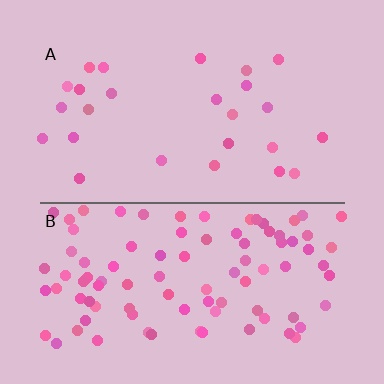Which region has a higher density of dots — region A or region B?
B (the bottom).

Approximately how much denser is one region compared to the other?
Approximately 3.6× — region B over region A.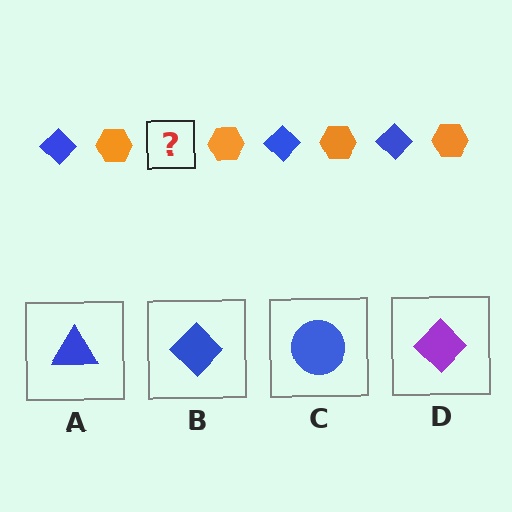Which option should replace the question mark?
Option B.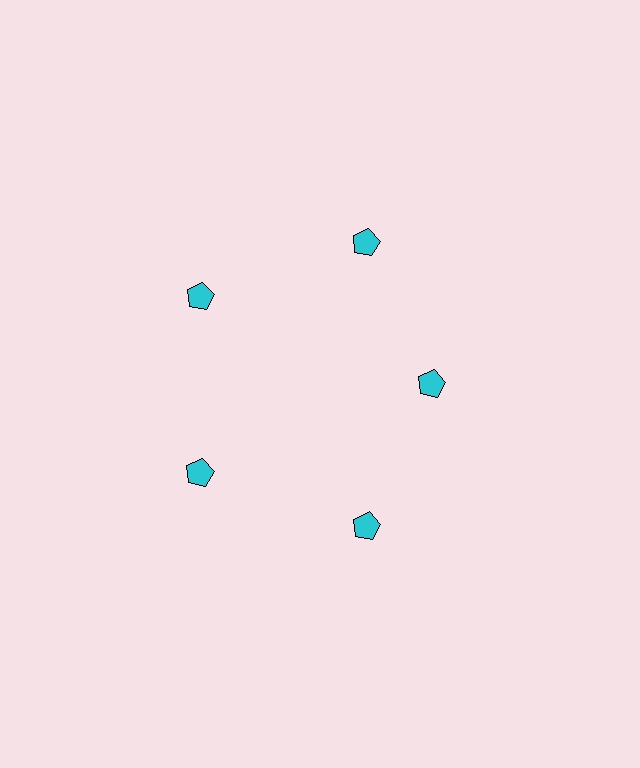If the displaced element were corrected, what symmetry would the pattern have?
It would have 5-fold rotational symmetry — the pattern would map onto itself every 72 degrees.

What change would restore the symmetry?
The symmetry would be restored by moving it outward, back onto the ring so that all 5 pentagons sit at equal angles and equal distance from the center.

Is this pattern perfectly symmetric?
No. The 5 cyan pentagons are arranged in a ring, but one element near the 3 o'clock position is pulled inward toward the center, breaking the 5-fold rotational symmetry.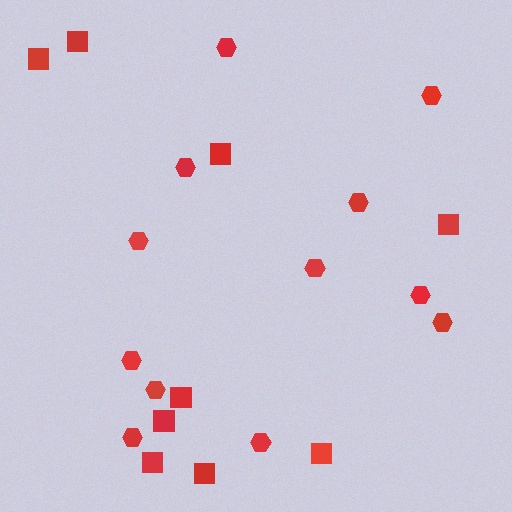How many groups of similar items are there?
There are 2 groups: one group of squares (9) and one group of hexagons (12).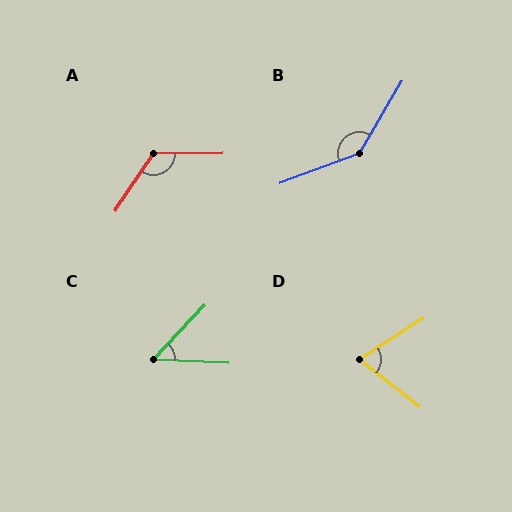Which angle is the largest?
B, at approximately 141 degrees.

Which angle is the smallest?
C, at approximately 49 degrees.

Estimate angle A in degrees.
Approximately 124 degrees.